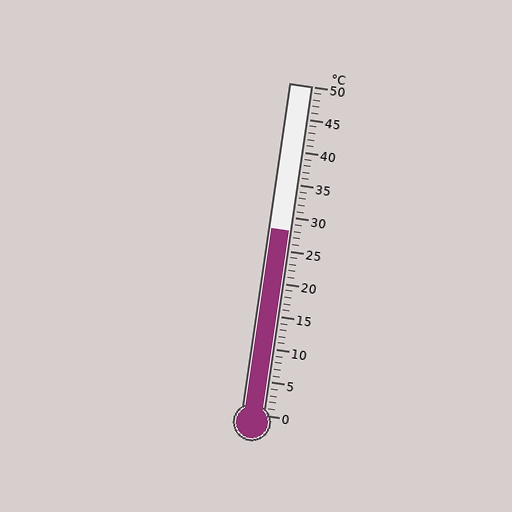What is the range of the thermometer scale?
The thermometer scale ranges from 0°C to 50°C.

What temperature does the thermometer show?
The thermometer shows approximately 28°C.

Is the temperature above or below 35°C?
The temperature is below 35°C.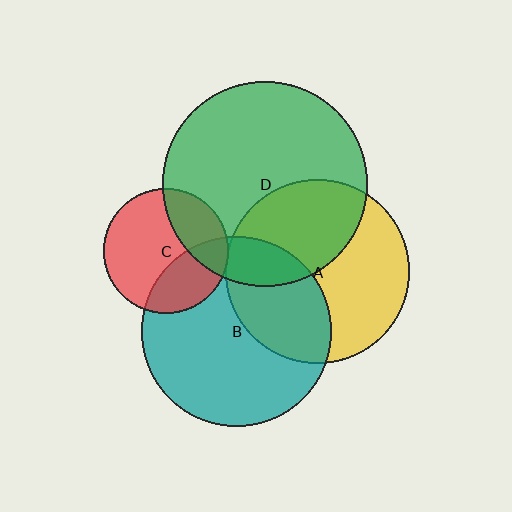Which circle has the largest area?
Circle D (green).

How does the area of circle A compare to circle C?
Approximately 2.2 times.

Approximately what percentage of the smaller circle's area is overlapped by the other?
Approximately 30%.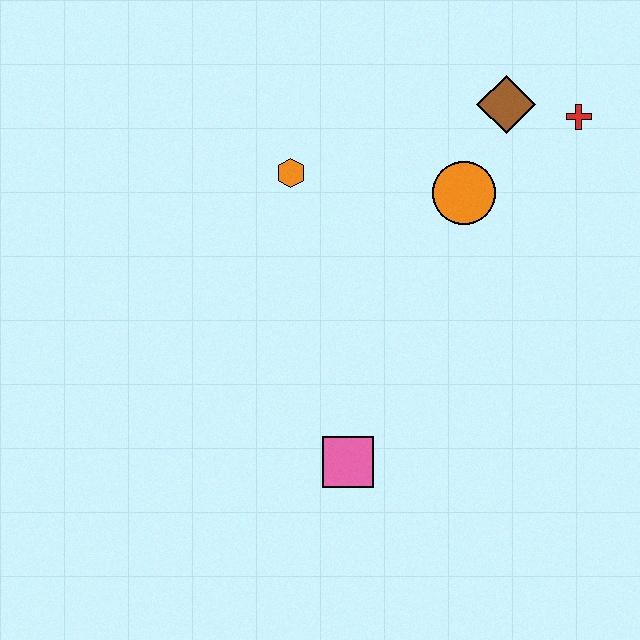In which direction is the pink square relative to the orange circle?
The pink square is below the orange circle.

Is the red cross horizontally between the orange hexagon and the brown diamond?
No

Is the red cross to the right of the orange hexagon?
Yes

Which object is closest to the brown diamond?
The red cross is closest to the brown diamond.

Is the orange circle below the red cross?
Yes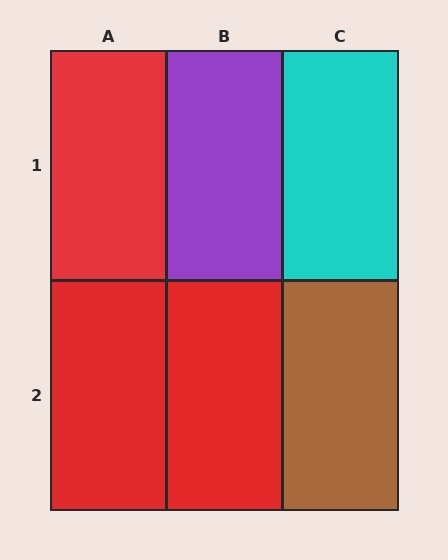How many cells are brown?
1 cell is brown.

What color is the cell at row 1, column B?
Purple.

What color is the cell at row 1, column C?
Cyan.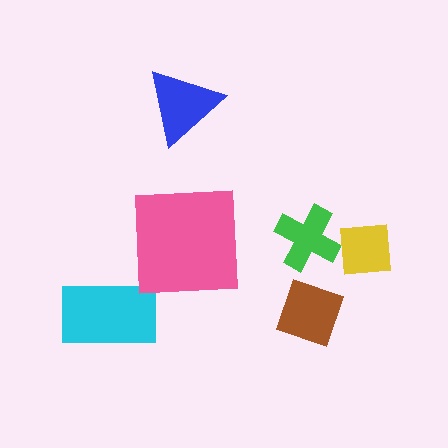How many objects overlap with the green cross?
1 object overlaps with the green cross.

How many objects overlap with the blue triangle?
0 objects overlap with the blue triangle.